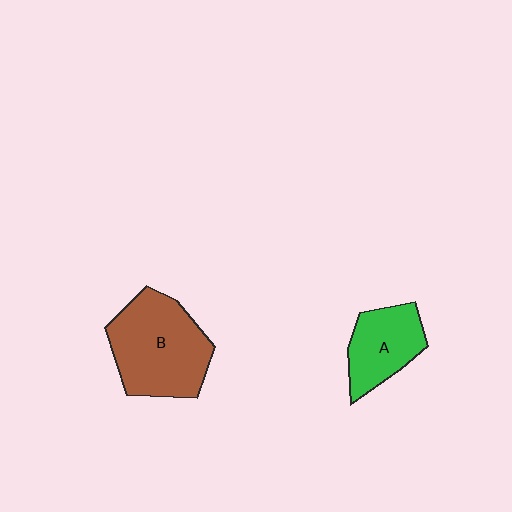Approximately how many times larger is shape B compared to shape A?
Approximately 1.7 times.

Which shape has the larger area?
Shape B (brown).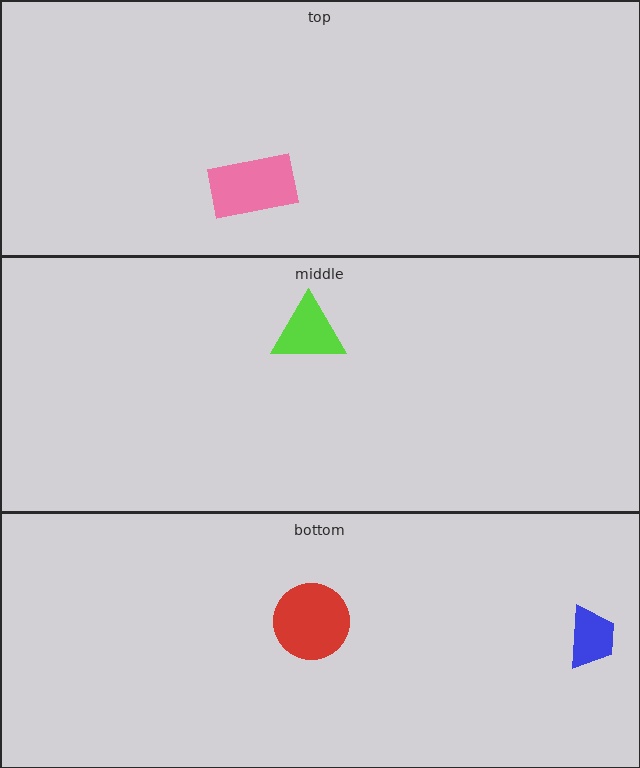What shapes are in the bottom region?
The red circle, the blue trapezoid.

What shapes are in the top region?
The pink rectangle.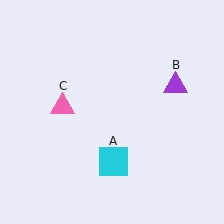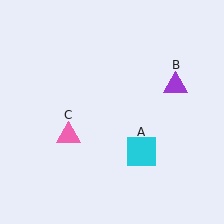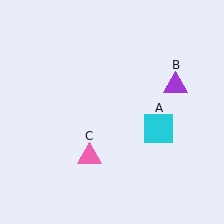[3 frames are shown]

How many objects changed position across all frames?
2 objects changed position: cyan square (object A), pink triangle (object C).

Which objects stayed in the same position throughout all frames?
Purple triangle (object B) remained stationary.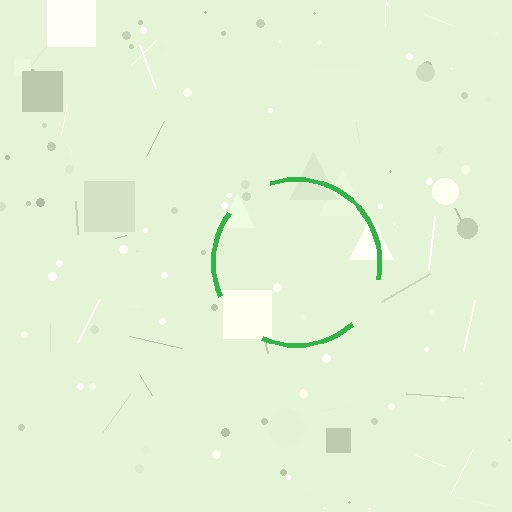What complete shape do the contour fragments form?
The contour fragments form a circle.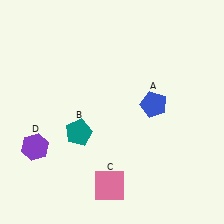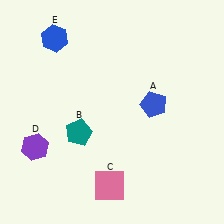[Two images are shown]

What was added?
A blue hexagon (E) was added in Image 2.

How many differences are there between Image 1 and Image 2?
There is 1 difference between the two images.